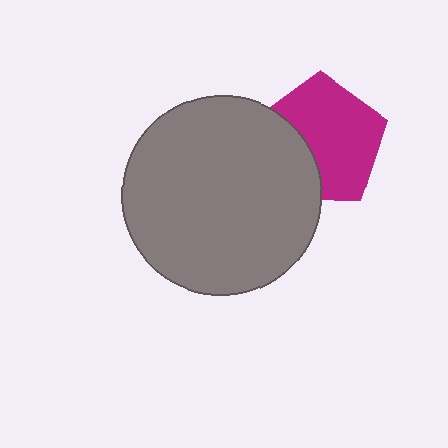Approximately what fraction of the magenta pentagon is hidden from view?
Roughly 33% of the magenta pentagon is hidden behind the gray circle.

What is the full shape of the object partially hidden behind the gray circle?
The partially hidden object is a magenta pentagon.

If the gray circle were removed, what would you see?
You would see the complete magenta pentagon.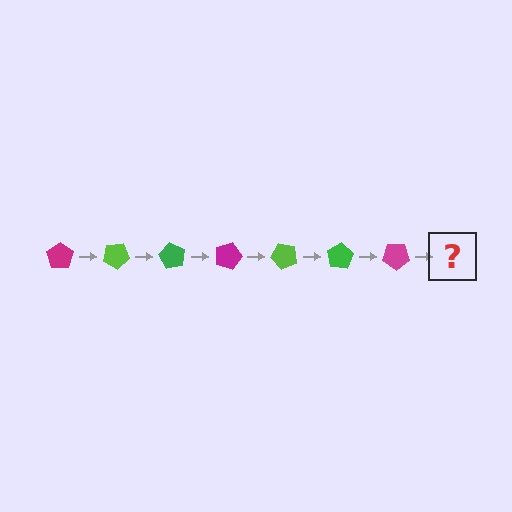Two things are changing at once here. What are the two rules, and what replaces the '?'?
The two rules are that it rotates 30 degrees each step and the color cycles through magenta, lime, and green. The '?' should be a lime pentagon, rotated 210 degrees from the start.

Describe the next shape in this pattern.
It should be a lime pentagon, rotated 210 degrees from the start.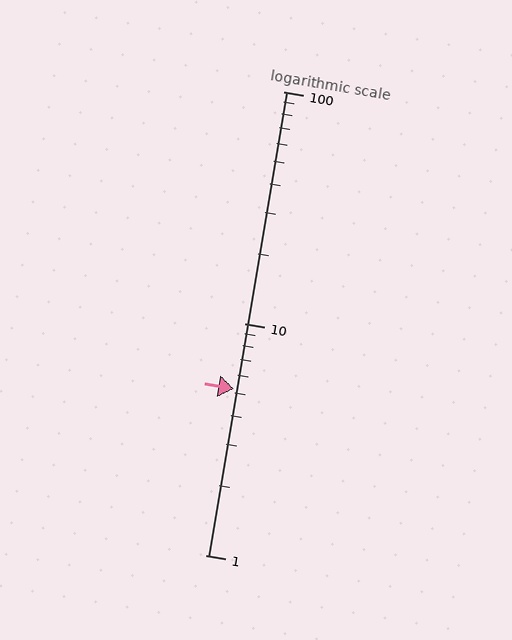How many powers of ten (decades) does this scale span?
The scale spans 2 decades, from 1 to 100.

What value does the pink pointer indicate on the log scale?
The pointer indicates approximately 5.2.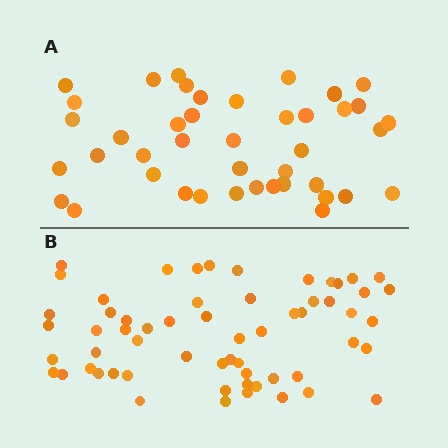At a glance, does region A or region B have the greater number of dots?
Region B (the bottom region) has more dots.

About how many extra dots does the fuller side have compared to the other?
Region B has approximately 20 more dots than region A.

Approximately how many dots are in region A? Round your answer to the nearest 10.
About 40 dots. (The exact count is 42, which rounds to 40.)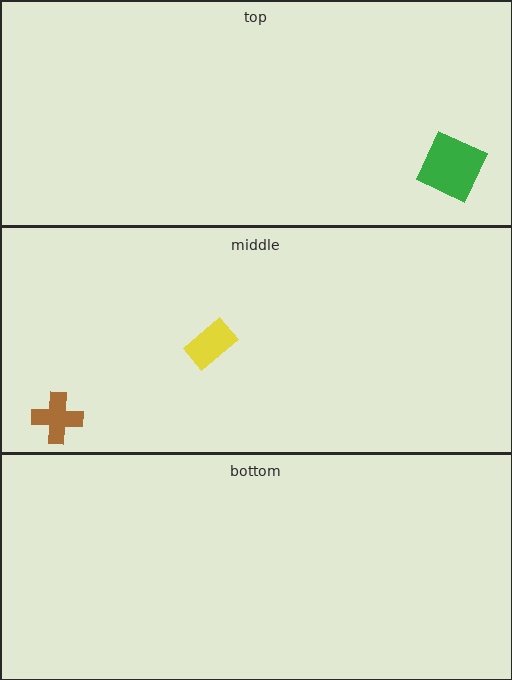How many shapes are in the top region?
1.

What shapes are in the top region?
The green square.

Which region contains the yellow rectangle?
The middle region.